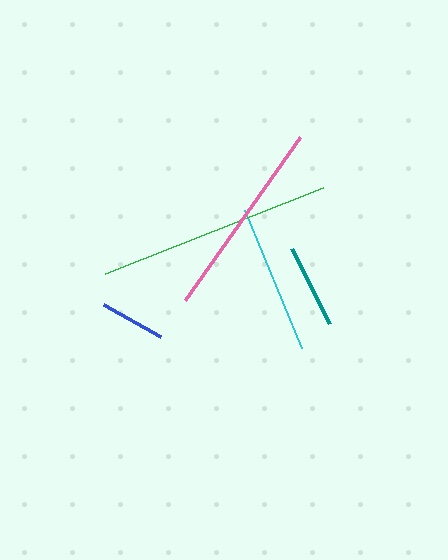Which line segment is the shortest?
The blue line is the shortest at approximately 66 pixels.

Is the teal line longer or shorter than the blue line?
The teal line is longer than the blue line.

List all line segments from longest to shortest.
From longest to shortest: green, pink, cyan, teal, blue.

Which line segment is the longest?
The green line is the longest at approximately 235 pixels.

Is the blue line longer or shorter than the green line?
The green line is longer than the blue line.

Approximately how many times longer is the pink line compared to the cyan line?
The pink line is approximately 1.3 times the length of the cyan line.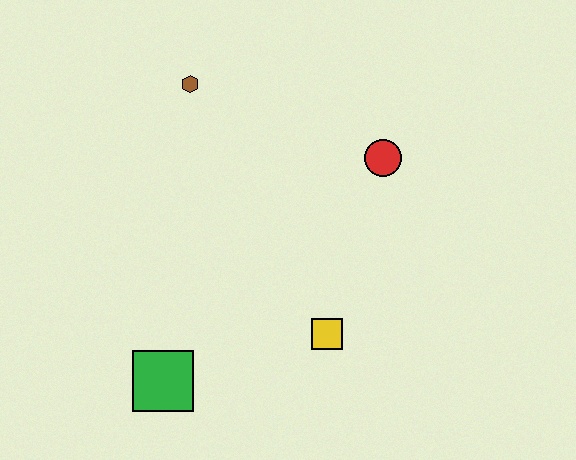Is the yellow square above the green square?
Yes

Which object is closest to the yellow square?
The green square is closest to the yellow square.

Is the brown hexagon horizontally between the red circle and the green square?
Yes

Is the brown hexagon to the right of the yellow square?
No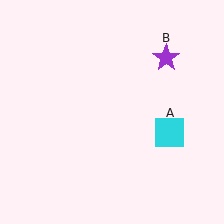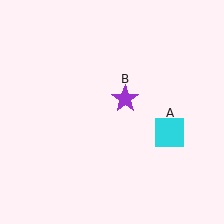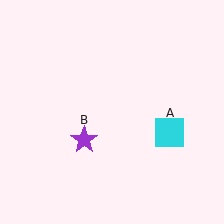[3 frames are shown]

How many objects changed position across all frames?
1 object changed position: purple star (object B).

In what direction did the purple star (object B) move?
The purple star (object B) moved down and to the left.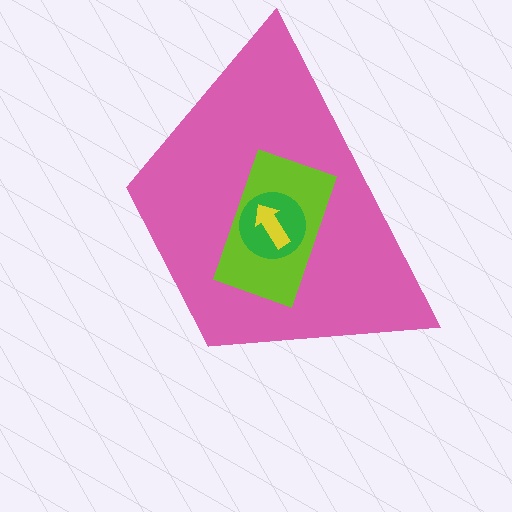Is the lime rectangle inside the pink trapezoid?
Yes.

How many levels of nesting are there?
4.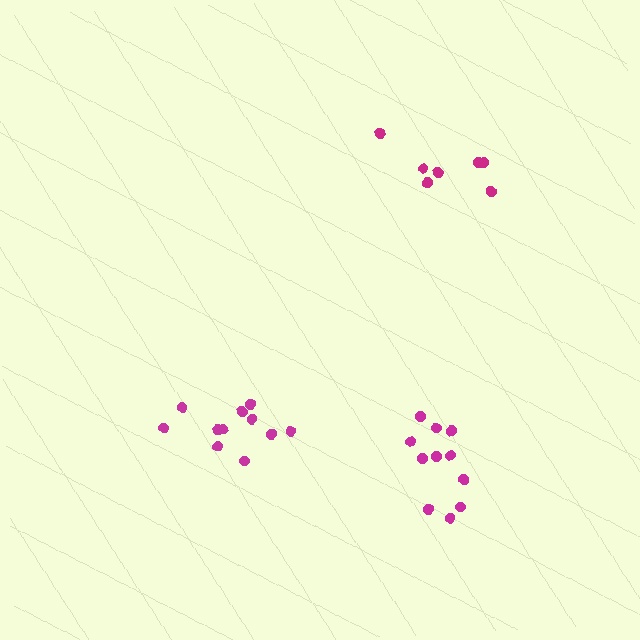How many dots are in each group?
Group 1: 7 dots, Group 2: 11 dots, Group 3: 11 dots (29 total).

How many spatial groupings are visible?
There are 3 spatial groupings.